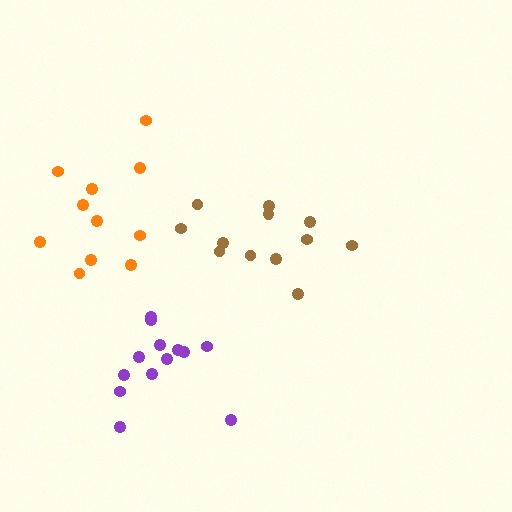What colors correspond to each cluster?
The clusters are colored: brown, purple, orange.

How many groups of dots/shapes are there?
There are 3 groups.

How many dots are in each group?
Group 1: 12 dots, Group 2: 13 dots, Group 3: 11 dots (36 total).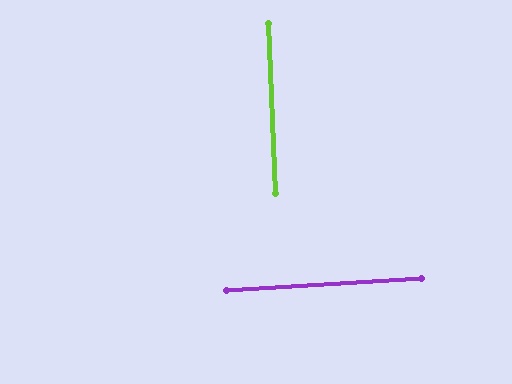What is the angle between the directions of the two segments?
Approximately 89 degrees.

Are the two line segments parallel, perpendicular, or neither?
Perpendicular — they meet at approximately 89°.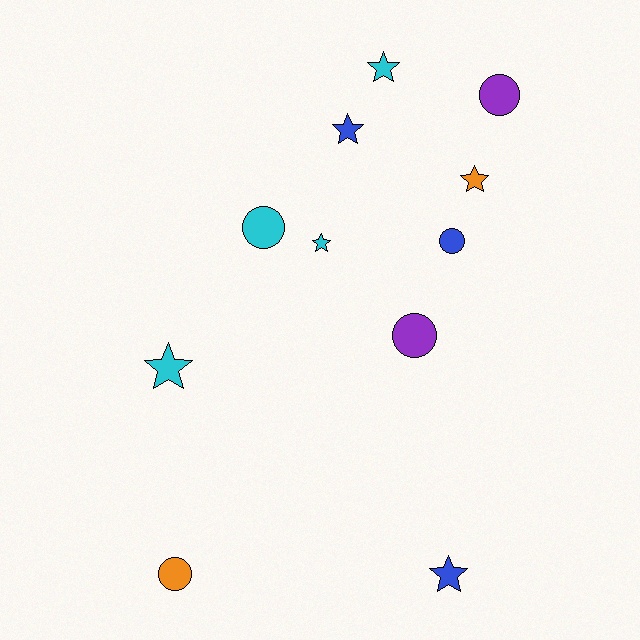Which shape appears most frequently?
Star, with 6 objects.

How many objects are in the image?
There are 11 objects.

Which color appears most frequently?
Cyan, with 4 objects.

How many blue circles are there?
There is 1 blue circle.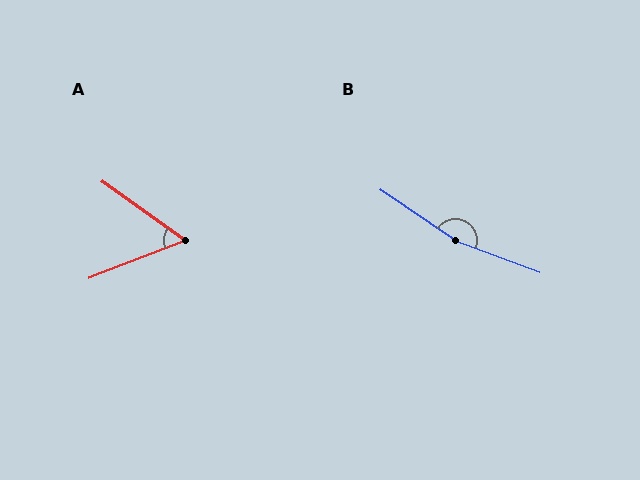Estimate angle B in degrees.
Approximately 166 degrees.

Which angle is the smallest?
A, at approximately 57 degrees.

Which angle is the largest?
B, at approximately 166 degrees.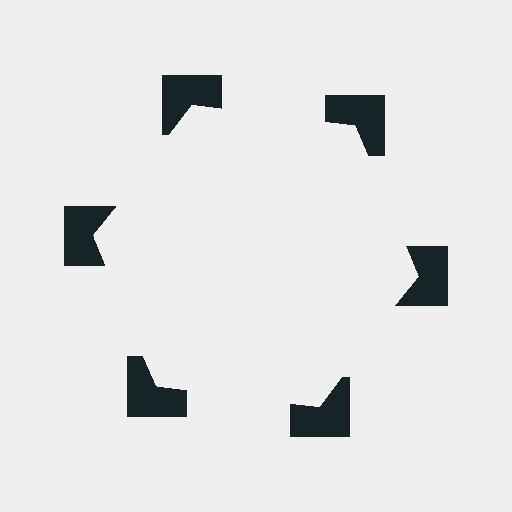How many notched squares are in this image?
There are 6 — one at each vertex of the illusory hexagon.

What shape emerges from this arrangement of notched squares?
An illusory hexagon — its edges are inferred from the aligned wedge cuts in the notched squares, not physically drawn.